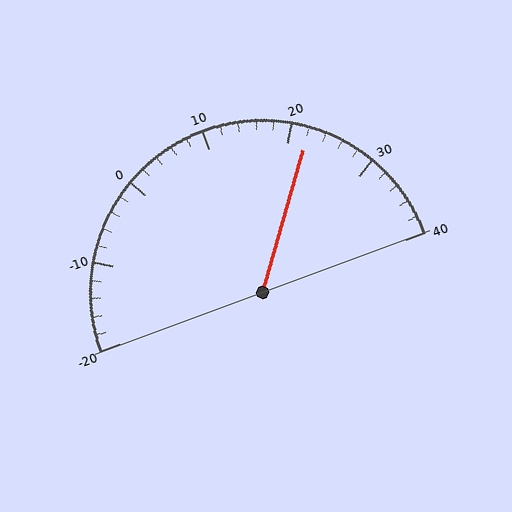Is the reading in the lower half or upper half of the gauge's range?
The reading is in the upper half of the range (-20 to 40).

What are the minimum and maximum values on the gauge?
The gauge ranges from -20 to 40.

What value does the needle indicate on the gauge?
The needle indicates approximately 22.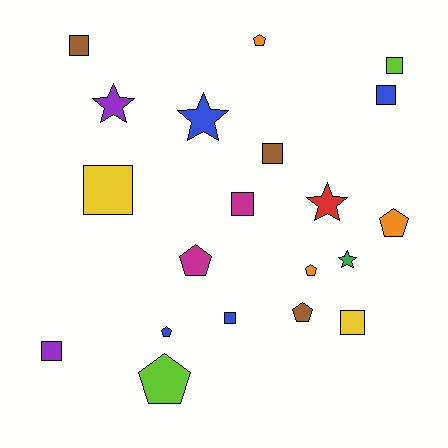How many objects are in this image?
There are 20 objects.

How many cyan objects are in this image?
There are no cyan objects.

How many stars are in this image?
There are 4 stars.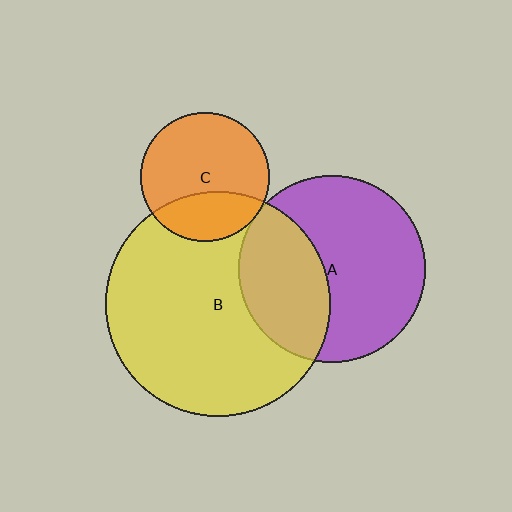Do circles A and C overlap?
Yes.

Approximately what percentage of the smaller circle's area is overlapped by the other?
Approximately 5%.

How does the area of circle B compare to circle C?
Approximately 3.0 times.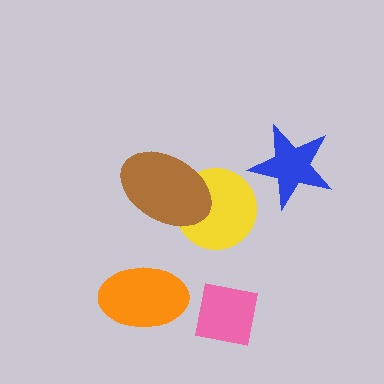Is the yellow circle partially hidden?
Yes, it is partially covered by another shape.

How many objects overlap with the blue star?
0 objects overlap with the blue star.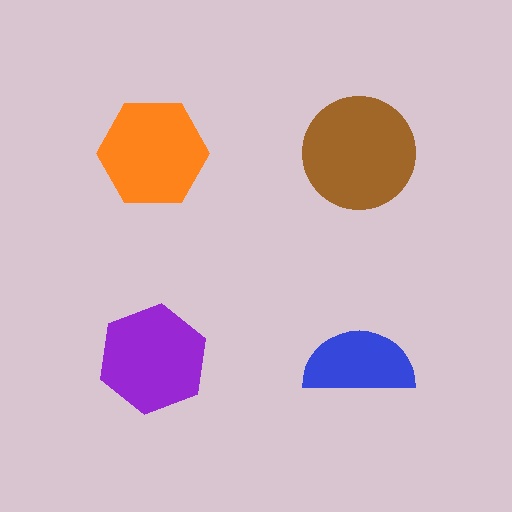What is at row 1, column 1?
An orange hexagon.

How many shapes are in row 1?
2 shapes.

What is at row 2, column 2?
A blue semicircle.